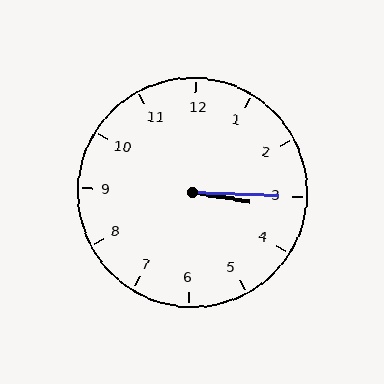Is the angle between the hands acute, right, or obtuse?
It is acute.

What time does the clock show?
3:15.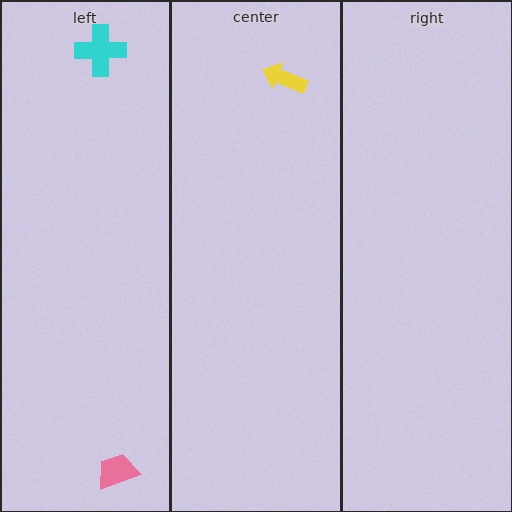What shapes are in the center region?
The yellow arrow.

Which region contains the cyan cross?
The left region.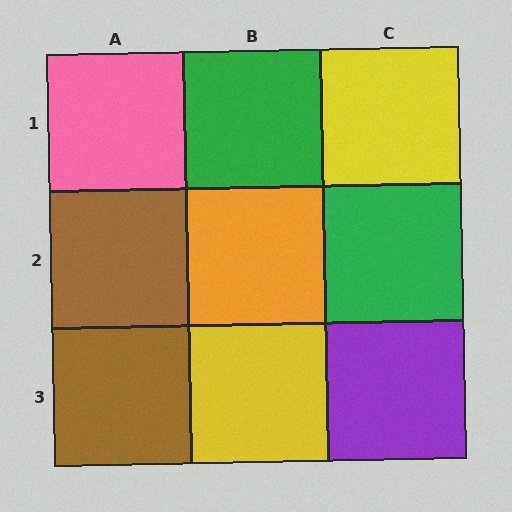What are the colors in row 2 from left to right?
Brown, orange, green.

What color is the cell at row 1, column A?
Pink.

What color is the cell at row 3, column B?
Yellow.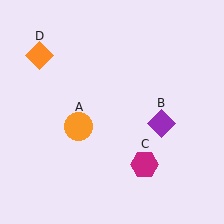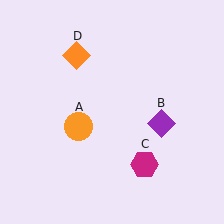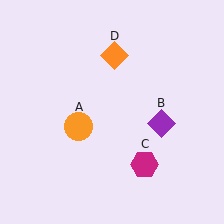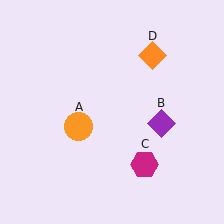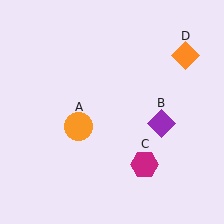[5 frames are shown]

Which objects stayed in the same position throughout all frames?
Orange circle (object A) and purple diamond (object B) and magenta hexagon (object C) remained stationary.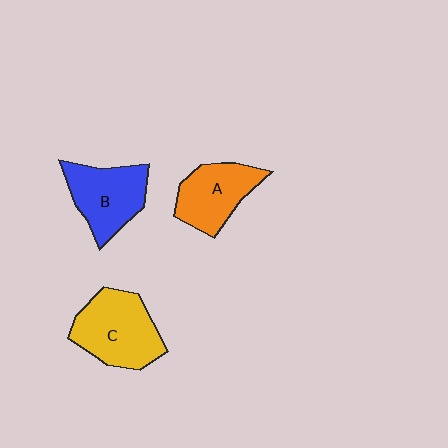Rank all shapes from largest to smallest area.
From largest to smallest: C (yellow), B (blue), A (orange).